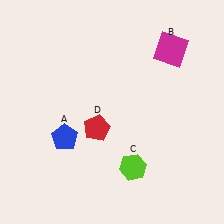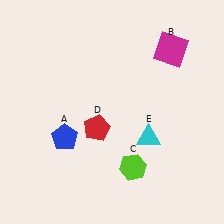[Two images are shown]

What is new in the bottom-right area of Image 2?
A cyan triangle (E) was added in the bottom-right area of Image 2.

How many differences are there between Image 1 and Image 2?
There is 1 difference between the two images.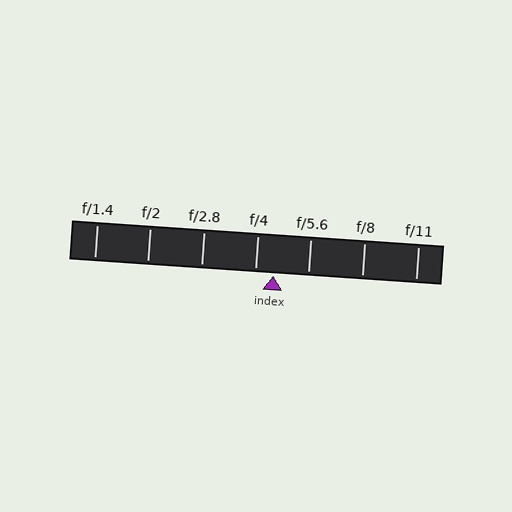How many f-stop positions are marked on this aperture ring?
There are 7 f-stop positions marked.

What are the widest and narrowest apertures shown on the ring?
The widest aperture shown is f/1.4 and the narrowest is f/11.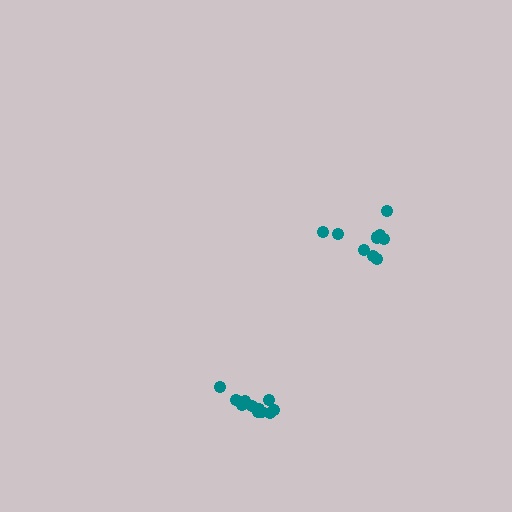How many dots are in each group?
Group 1: 11 dots, Group 2: 9 dots (20 total).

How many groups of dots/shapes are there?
There are 2 groups.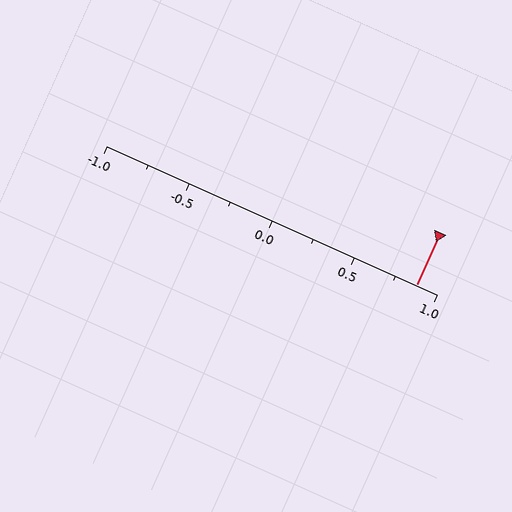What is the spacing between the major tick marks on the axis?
The major ticks are spaced 0.5 apart.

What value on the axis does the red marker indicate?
The marker indicates approximately 0.88.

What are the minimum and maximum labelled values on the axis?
The axis runs from -1.0 to 1.0.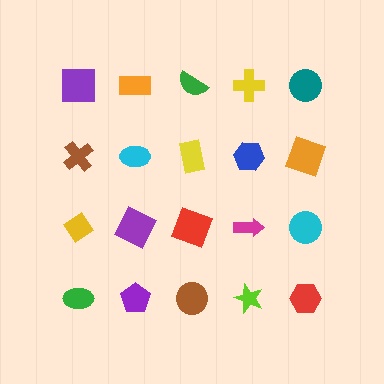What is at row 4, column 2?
A purple pentagon.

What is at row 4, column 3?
A brown circle.